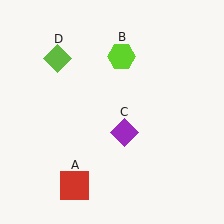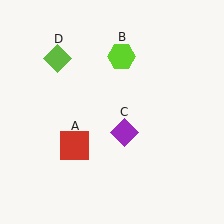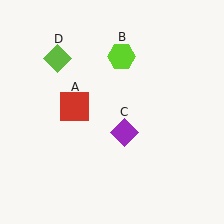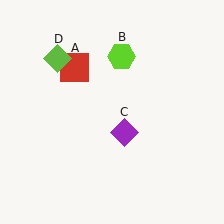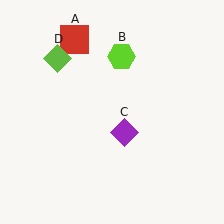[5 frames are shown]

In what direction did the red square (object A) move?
The red square (object A) moved up.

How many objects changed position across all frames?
1 object changed position: red square (object A).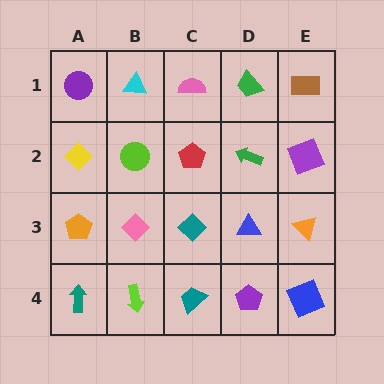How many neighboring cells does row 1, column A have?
2.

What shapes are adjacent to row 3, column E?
A purple square (row 2, column E), a blue square (row 4, column E), a blue triangle (row 3, column D).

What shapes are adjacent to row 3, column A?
A yellow diamond (row 2, column A), a teal arrow (row 4, column A), a pink diamond (row 3, column B).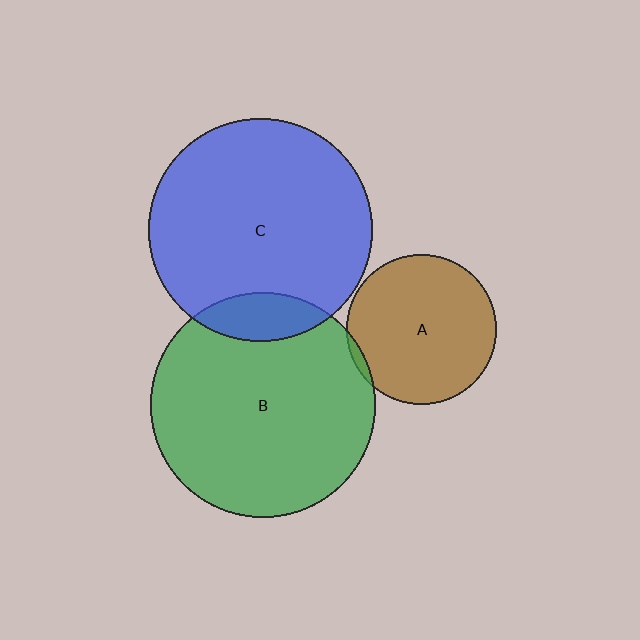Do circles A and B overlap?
Yes.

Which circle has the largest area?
Circle B (green).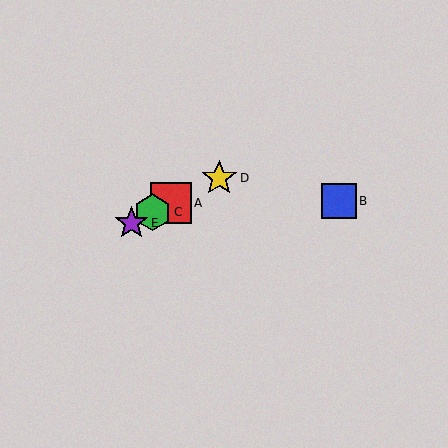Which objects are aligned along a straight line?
Objects A, C, D, E are aligned along a straight line.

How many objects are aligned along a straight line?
4 objects (A, C, D, E) are aligned along a straight line.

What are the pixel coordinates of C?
Object C is at (152, 212).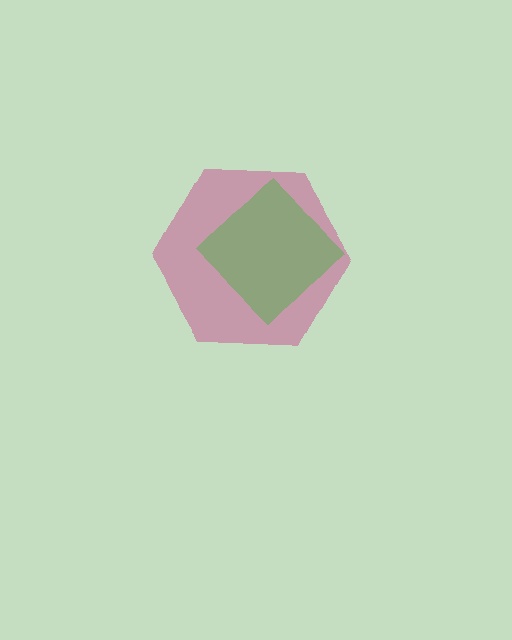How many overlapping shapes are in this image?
There are 2 overlapping shapes in the image.